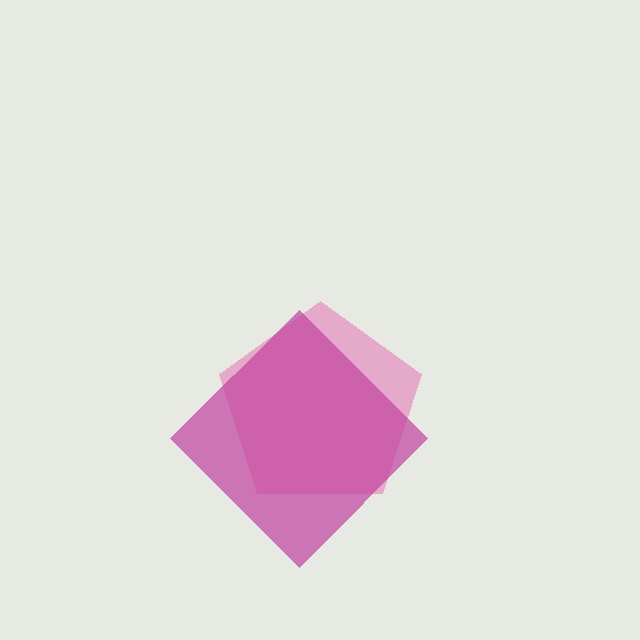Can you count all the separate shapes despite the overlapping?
Yes, there are 2 separate shapes.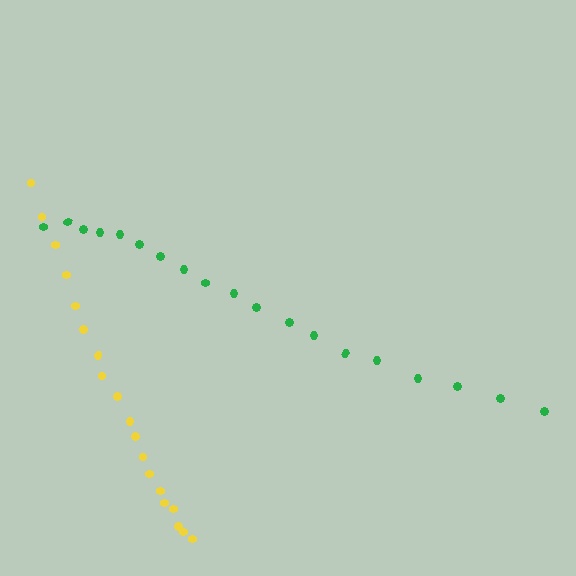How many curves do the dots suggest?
There are 2 distinct paths.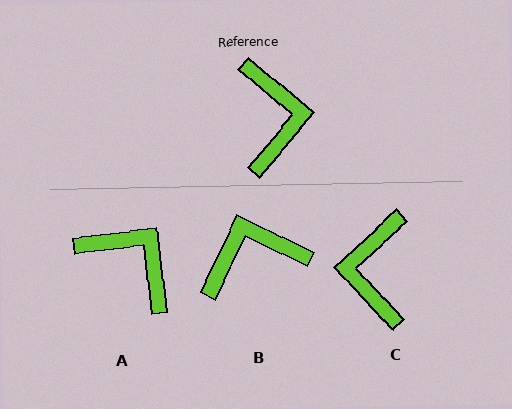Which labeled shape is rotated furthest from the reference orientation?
C, about 172 degrees away.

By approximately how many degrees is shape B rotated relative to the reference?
Approximately 104 degrees counter-clockwise.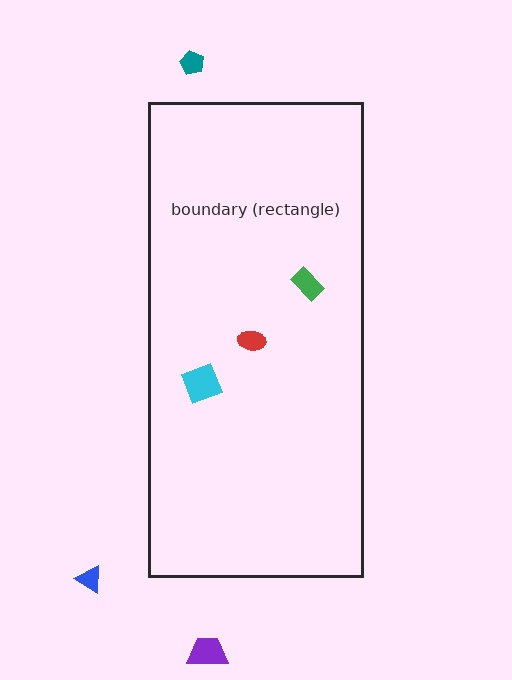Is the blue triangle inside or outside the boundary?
Outside.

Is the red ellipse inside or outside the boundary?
Inside.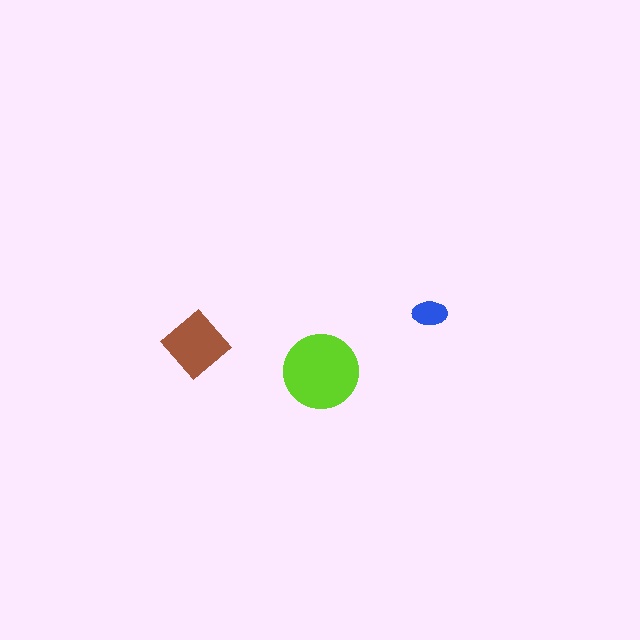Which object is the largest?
The lime circle.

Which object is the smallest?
The blue ellipse.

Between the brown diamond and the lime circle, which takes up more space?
The lime circle.